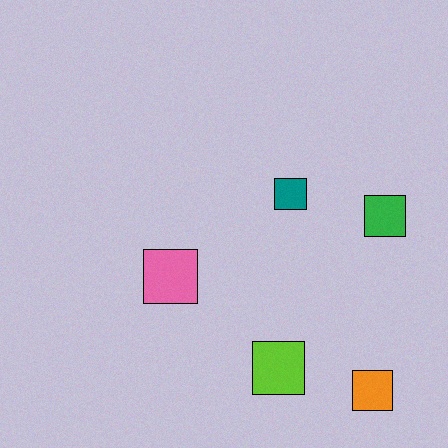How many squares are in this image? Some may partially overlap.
There are 5 squares.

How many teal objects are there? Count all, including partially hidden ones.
There is 1 teal object.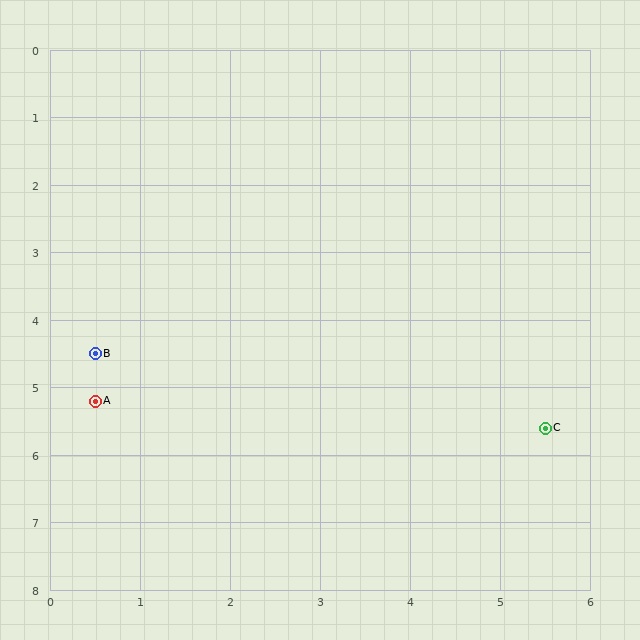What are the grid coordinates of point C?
Point C is at approximately (5.5, 5.6).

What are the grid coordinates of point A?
Point A is at approximately (0.5, 5.2).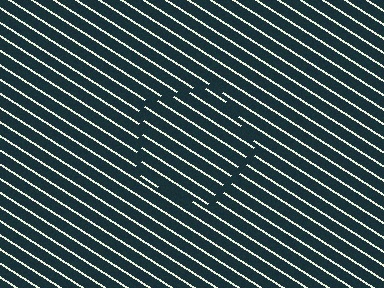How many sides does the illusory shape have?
5 sides — the line-ends trace a pentagon.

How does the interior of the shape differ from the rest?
The interior of the shape contains the same grating, shifted by half a period — the contour is defined by the phase discontinuity where line-ends from the inner and outer gratings abut.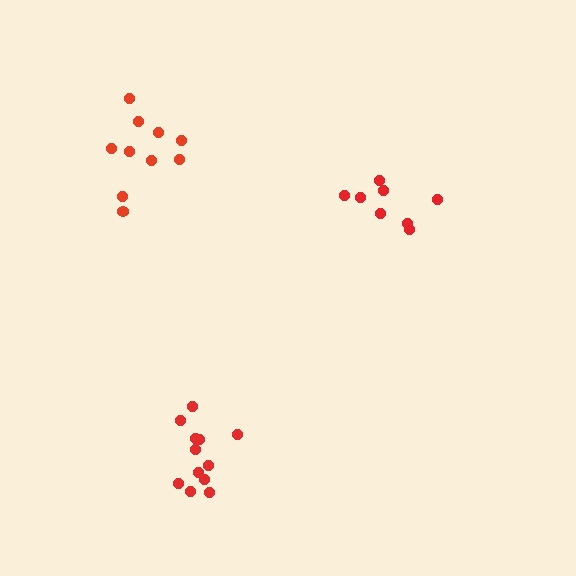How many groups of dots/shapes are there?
There are 3 groups.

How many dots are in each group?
Group 1: 10 dots, Group 2: 12 dots, Group 3: 8 dots (30 total).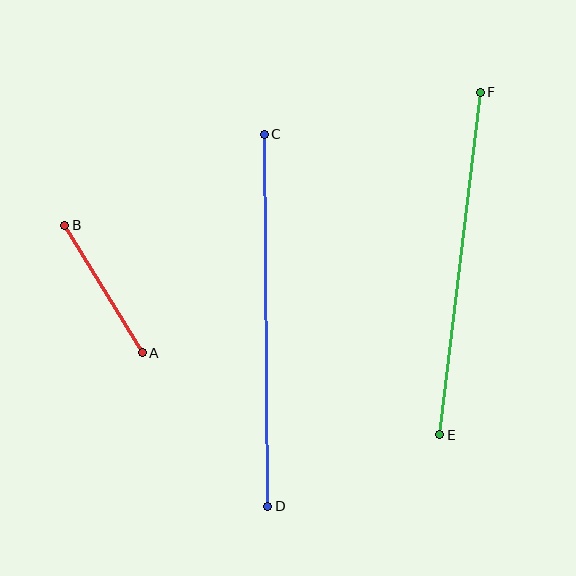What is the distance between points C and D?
The distance is approximately 372 pixels.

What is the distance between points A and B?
The distance is approximately 149 pixels.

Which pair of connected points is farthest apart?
Points C and D are farthest apart.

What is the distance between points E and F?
The distance is approximately 345 pixels.